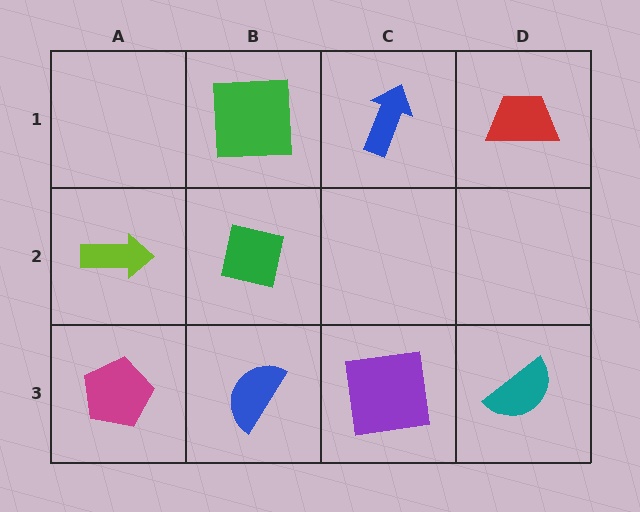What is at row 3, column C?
A purple square.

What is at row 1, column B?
A green square.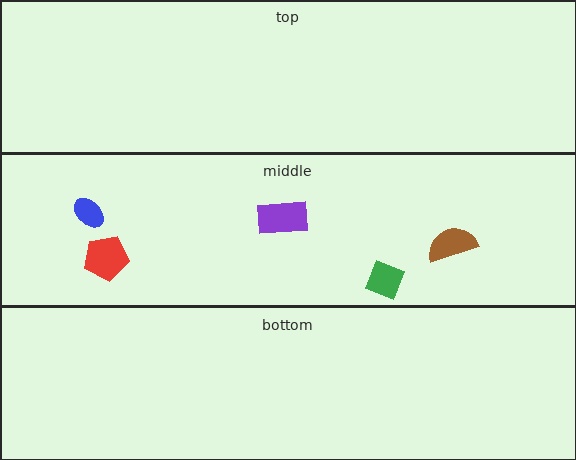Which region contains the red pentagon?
The middle region.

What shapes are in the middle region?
The blue ellipse, the green diamond, the purple rectangle, the red pentagon, the brown semicircle.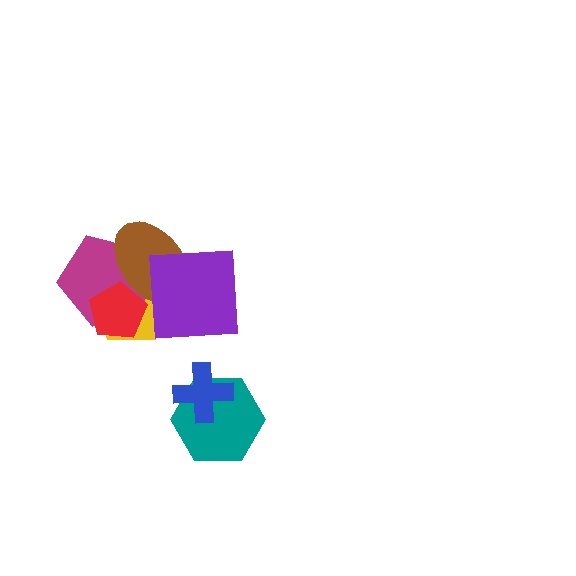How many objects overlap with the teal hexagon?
1 object overlaps with the teal hexagon.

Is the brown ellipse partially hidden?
Yes, it is partially covered by another shape.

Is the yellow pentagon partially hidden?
Yes, it is partially covered by another shape.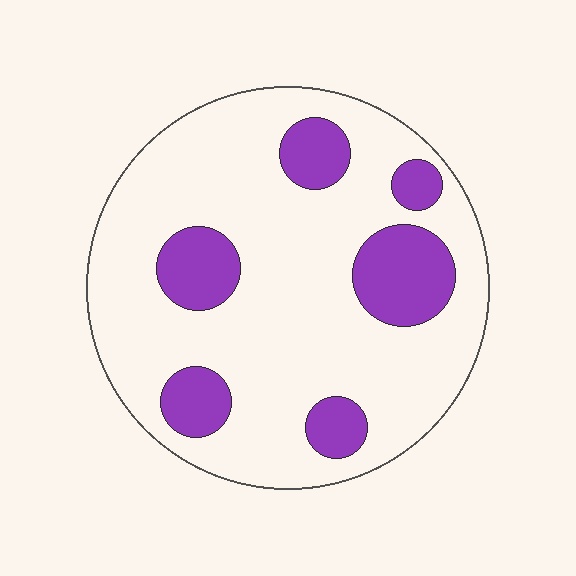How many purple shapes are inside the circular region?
6.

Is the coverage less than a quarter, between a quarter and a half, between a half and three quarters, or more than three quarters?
Less than a quarter.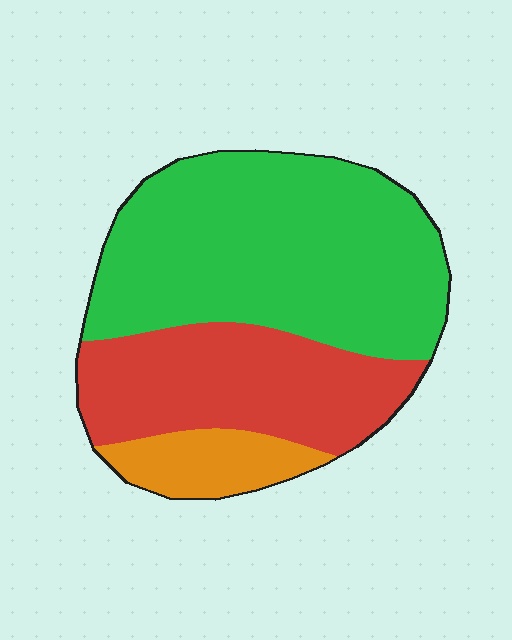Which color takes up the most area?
Green, at roughly 55%.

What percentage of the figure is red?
Red takes up about one third (1/3) of the figure.